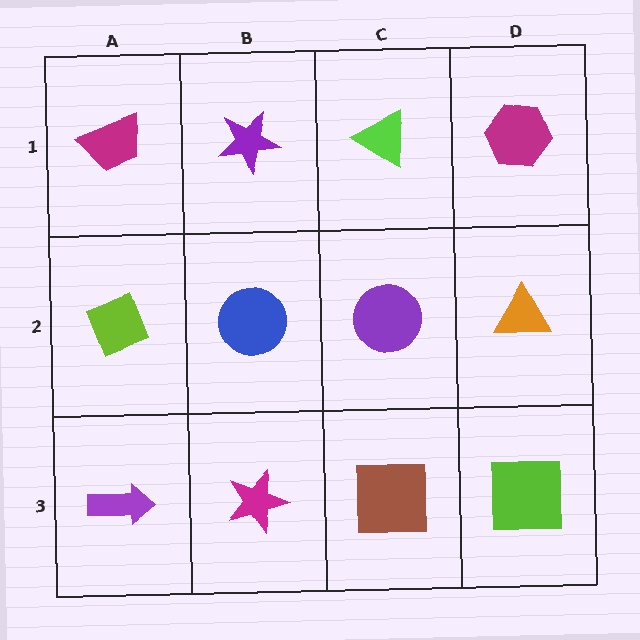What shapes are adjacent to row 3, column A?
A lime diamond (row 2, column A), a magenta star (row 3, column B).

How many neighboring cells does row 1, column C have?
3.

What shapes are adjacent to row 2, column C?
A lime triangle (row 1, column C), a brown square (row 3, column C), a blue circle (row 2, column B), an orange triangle (row 2, column D).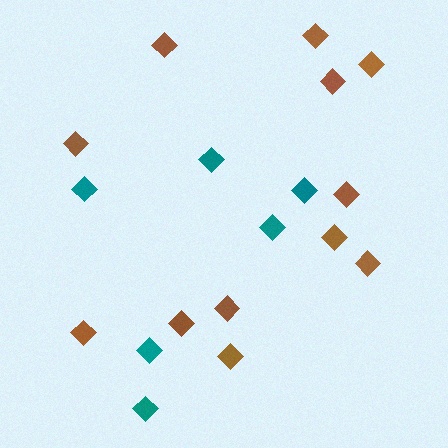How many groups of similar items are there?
There are 2 groups: one group of brown diamonds (12) and one group of teal diamonds (6).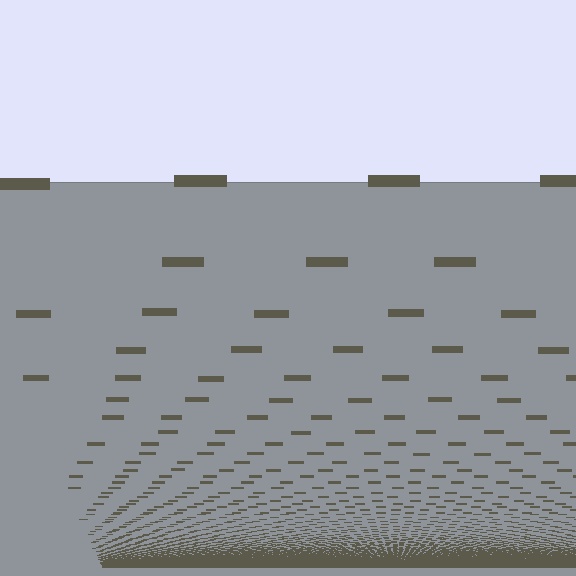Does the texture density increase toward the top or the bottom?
Density increases toward the bottom.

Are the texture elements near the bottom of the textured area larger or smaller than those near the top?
Smaller. The gradient is inverted — elements near the bottom are smaller and denser.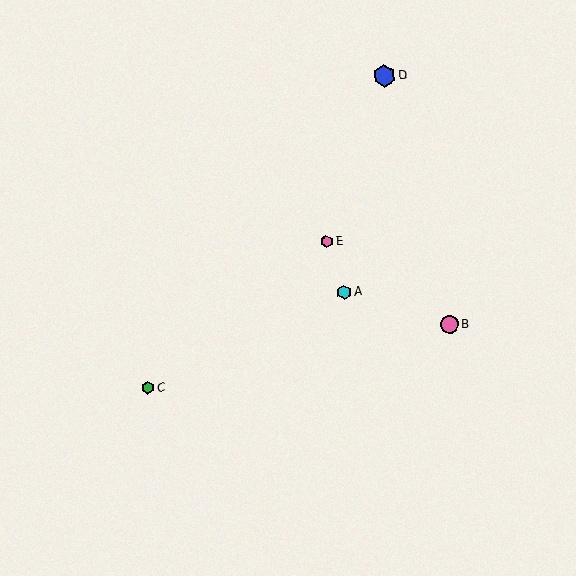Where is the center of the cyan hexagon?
The center of the cyan hexagon is at (344, 292).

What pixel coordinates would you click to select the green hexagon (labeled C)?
Click at (148, 388) to select the green hexagon C.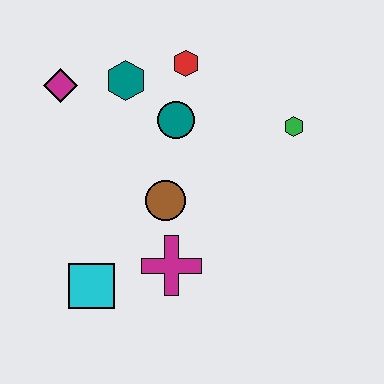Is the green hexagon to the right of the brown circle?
Yes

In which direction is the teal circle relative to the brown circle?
The teal circle is above the brown circle.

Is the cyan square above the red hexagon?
No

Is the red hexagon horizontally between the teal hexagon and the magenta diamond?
No